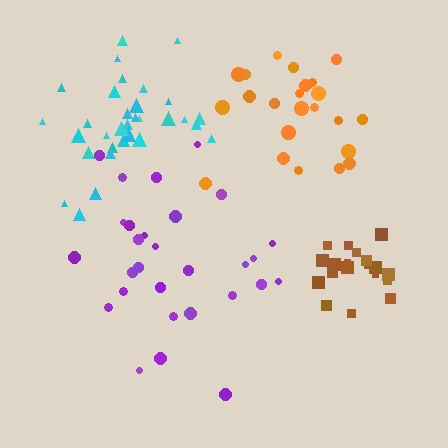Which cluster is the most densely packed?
Brown.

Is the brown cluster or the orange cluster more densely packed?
Brown.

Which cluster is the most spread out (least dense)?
Purple.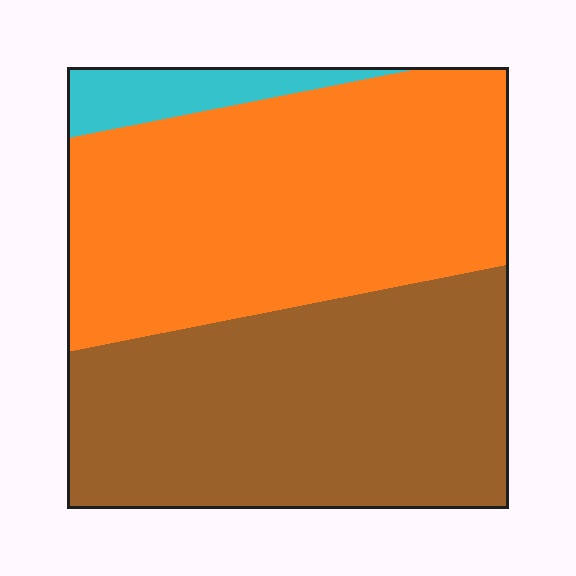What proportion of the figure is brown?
Brown covers 45% of the figure.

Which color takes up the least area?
Cyan, at roughly 5%.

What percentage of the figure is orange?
Orange takes up about one half (1/2) of the figure.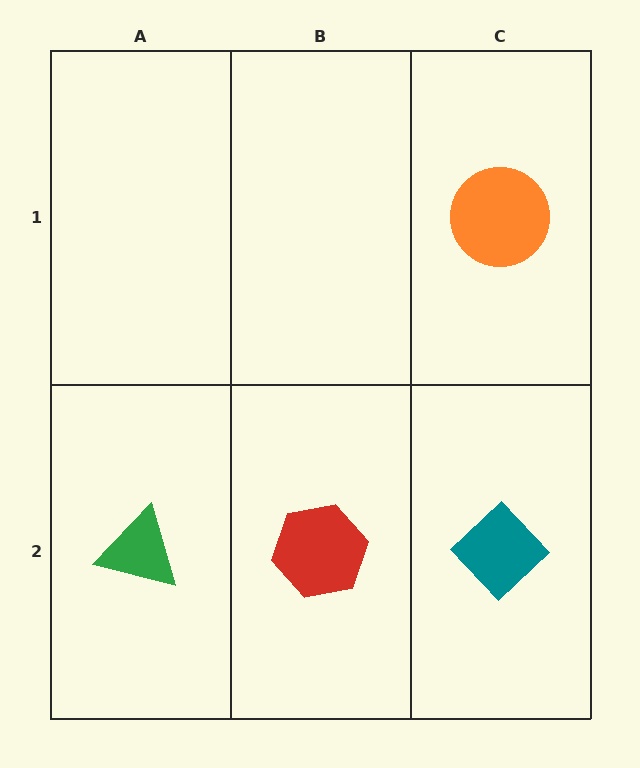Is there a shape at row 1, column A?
No, that cell is empty.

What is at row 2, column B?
A red hexagon.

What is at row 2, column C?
A teal diamond.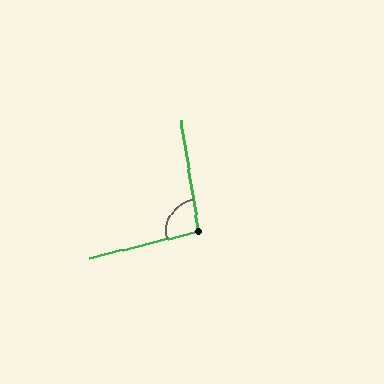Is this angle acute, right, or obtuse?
It is approximately a right angle.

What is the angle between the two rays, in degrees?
Approximately 95 degrees.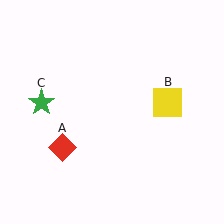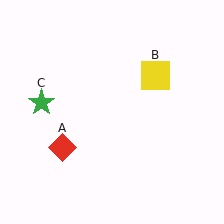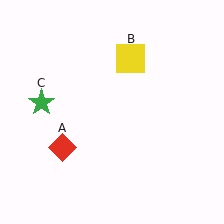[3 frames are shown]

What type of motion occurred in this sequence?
The yellow square (object B) rotated counterclockwise around the center of the scene.